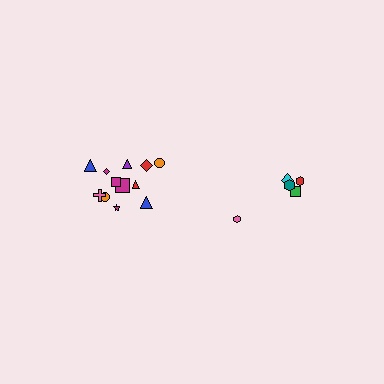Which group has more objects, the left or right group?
The left group.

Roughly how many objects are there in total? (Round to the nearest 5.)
Roughly 15 objects in total.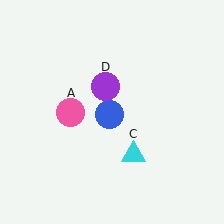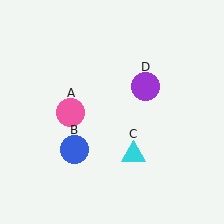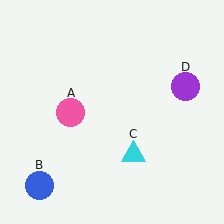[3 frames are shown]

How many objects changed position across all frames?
2 objects changed position: blue circle (object B), purple circle (object D).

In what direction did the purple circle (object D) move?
The purple circle (object D) moved right.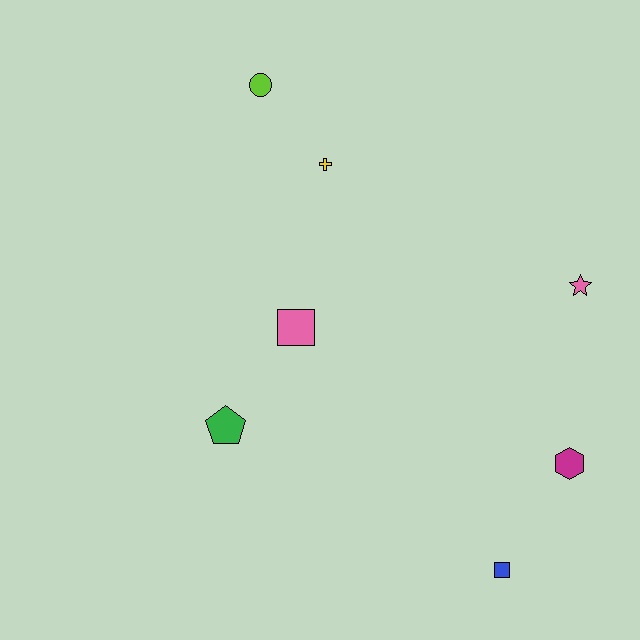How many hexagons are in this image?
There is 1 hexagon.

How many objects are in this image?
There are 7 objects.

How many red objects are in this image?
There are no red objects.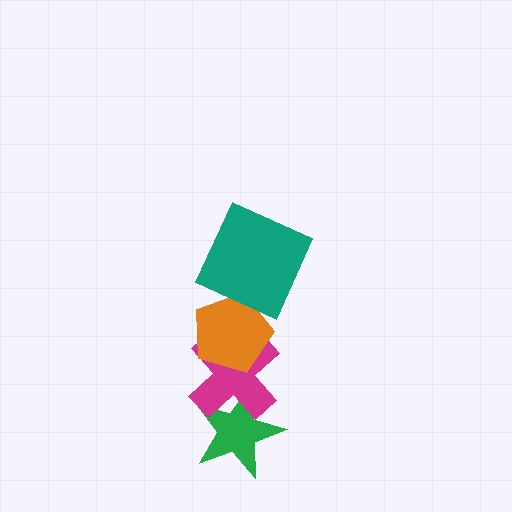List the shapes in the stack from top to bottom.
From top to bottom: the teal square, the orange pentagon, the magenta cross, the green star.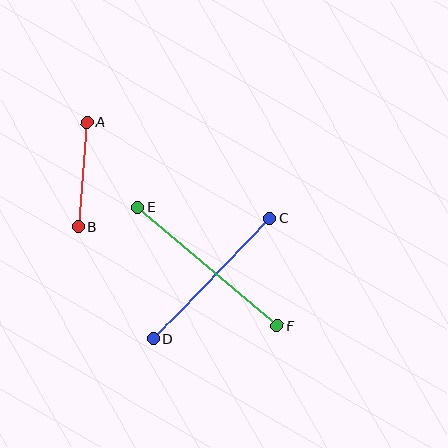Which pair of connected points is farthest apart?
Points E and F are farthest apart.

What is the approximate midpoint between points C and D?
The midpoint is at approximately (212, 278) pixels.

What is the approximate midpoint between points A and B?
The midpoint is at approximately (82, 175) pixels.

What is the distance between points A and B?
The distance is approximately 105 pixels.